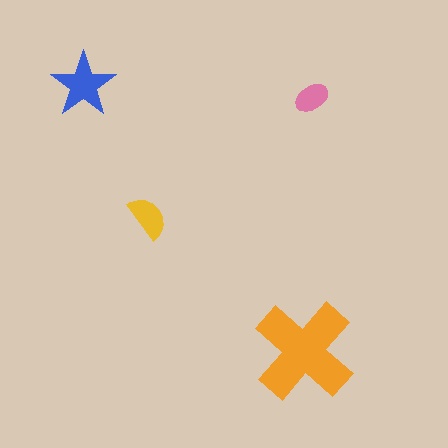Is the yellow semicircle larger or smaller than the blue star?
Smaller.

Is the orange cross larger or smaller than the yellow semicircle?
Larger.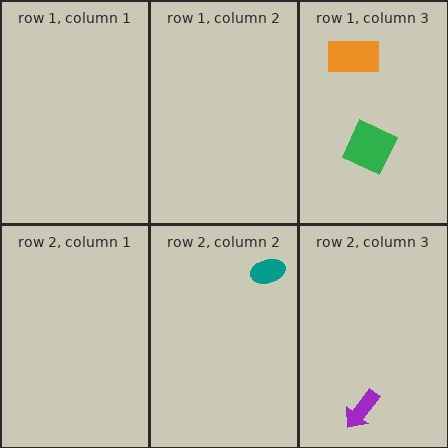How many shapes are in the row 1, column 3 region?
2.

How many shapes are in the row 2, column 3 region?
1.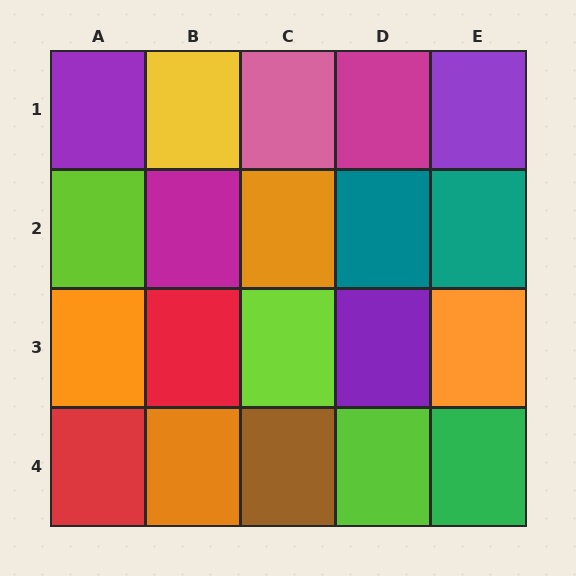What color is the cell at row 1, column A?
Purple.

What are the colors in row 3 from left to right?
Orange, red, lime, purple, orange.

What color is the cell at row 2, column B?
Magenta.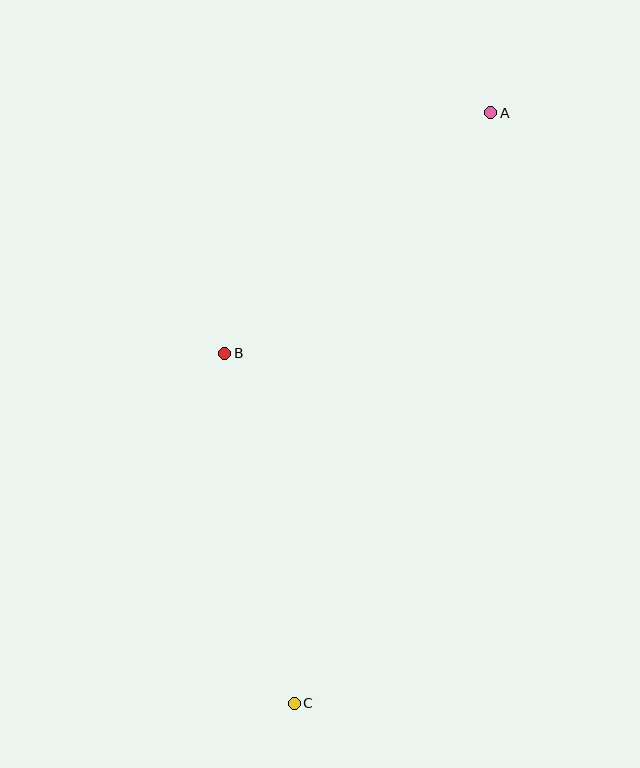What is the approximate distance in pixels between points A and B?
The distance between A and B is approximately 358 pixels.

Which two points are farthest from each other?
Points A and C are farthest from each other.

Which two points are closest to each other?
Points B and C are closest to each other.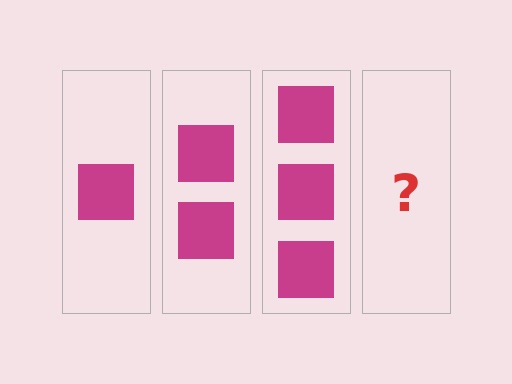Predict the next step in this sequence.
The next step is 4 squares.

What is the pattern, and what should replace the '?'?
The pattern is that each step adds one more square. The '?' should be 4 squares.